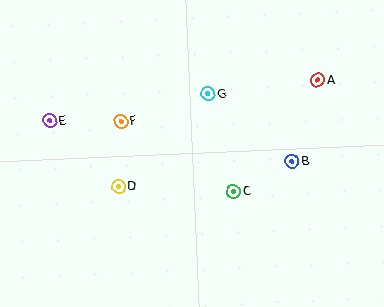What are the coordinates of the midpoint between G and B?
The midpoint between G and B is at (250, 128).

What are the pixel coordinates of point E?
Point E is at (50, 121).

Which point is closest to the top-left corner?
Point E is closest to the top-left corner.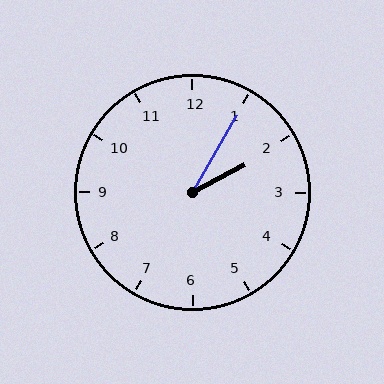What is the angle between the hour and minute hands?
Approximately 32 degrees.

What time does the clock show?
2:05.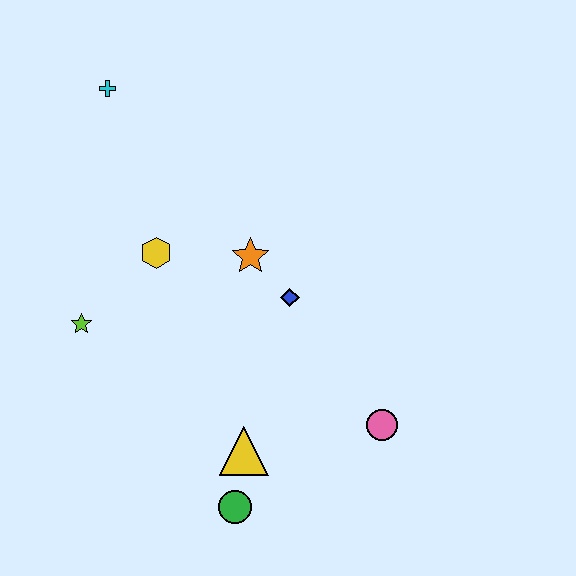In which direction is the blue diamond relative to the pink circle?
The blue diamond is above the pink circle.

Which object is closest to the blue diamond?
The orange star is closest to the blue diamond.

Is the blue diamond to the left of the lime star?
No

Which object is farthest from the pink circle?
The cyan cross is farthest from the pink circle.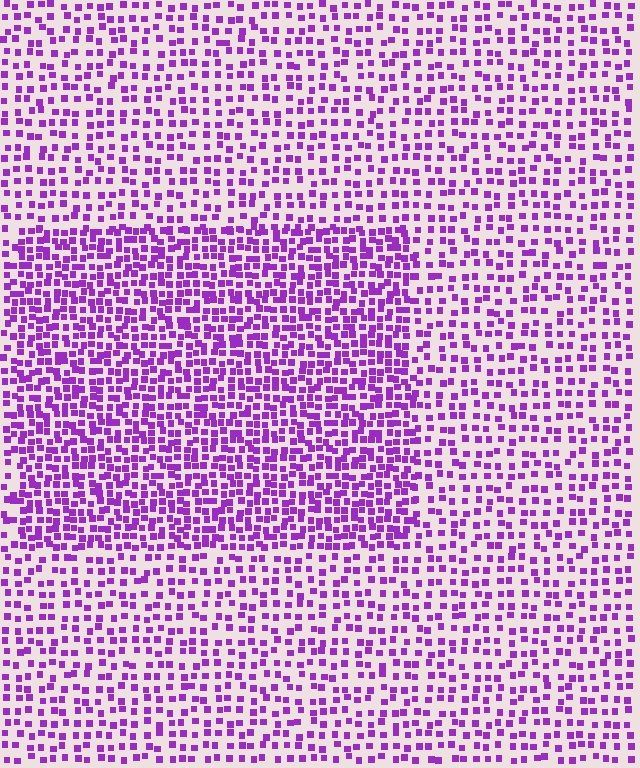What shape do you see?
I see a rectangle.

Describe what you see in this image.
The image contains small purple elements arranged at two different densities. A rectangle-shaped region is visible where the elements are more densely packed than the surrounding area.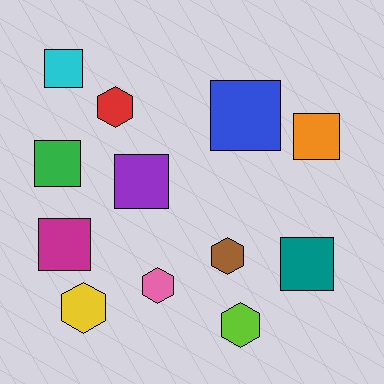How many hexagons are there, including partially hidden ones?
There are 5 hexagons.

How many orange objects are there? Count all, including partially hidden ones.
There is 1 orange object.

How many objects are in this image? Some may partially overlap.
There are 12 objects.